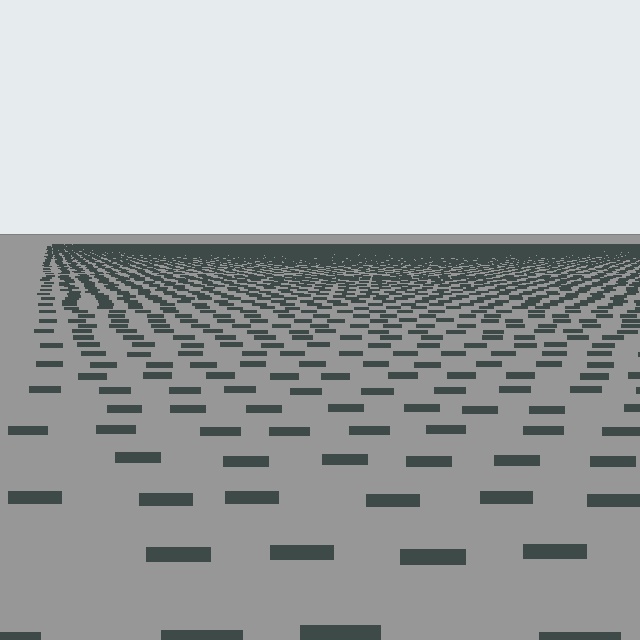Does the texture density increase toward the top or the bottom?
Density increases toward the top.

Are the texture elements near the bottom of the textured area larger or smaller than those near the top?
Larger. Near the bottom, elements are closer to the viewer and appear at a bigger on-screen size.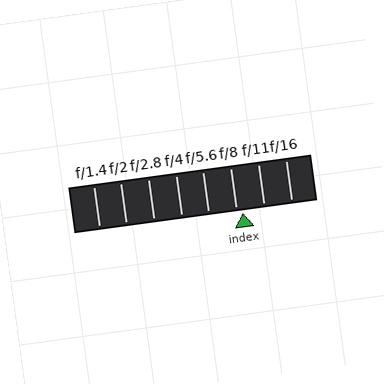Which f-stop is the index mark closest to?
The index mark is closest to f/8.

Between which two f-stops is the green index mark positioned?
The index mark is between f/8 and f/11.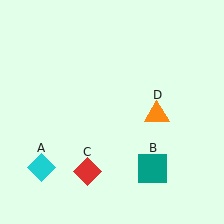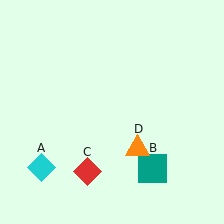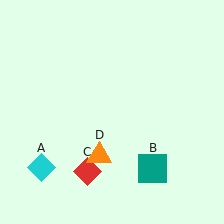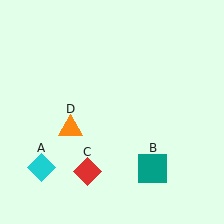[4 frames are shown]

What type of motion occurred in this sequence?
The orange triangle (object D) rotated clockwise around the center of the scene.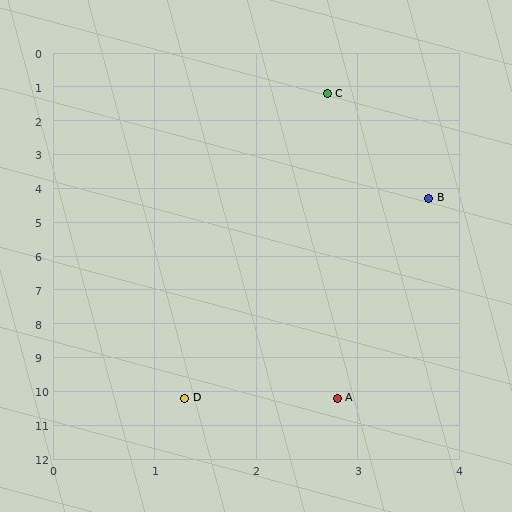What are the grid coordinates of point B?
Point B is at approximately (3.7, 4.3).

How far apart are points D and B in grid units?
Points D and B are about 6.4 grid units apart.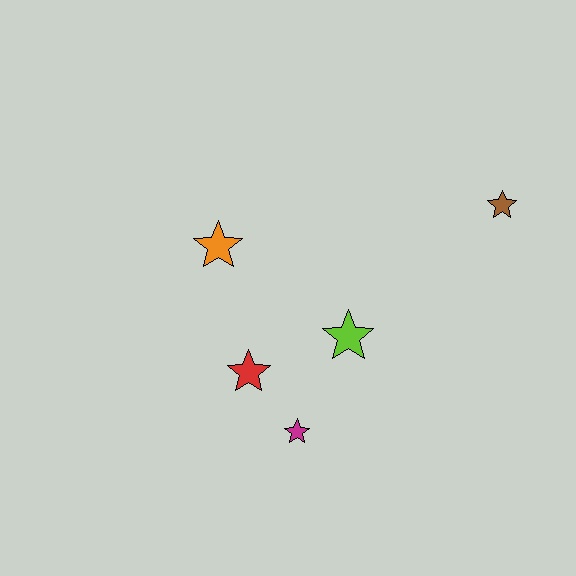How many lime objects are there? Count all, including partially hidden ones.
There is 1 lime object.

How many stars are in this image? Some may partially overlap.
There are 5 stars.